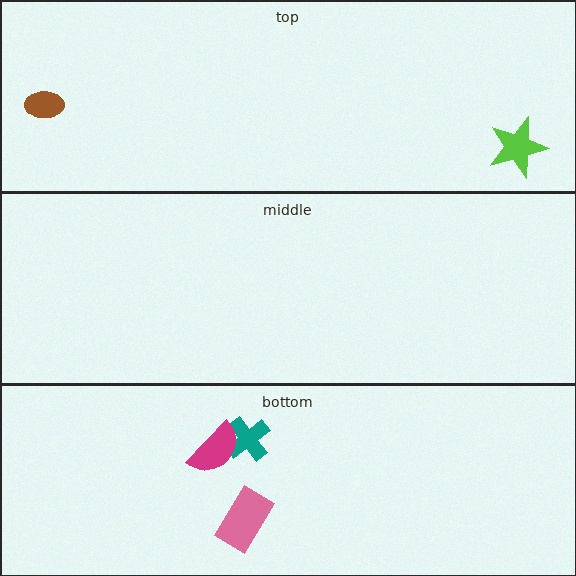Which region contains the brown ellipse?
The top region.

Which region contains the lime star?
The top region.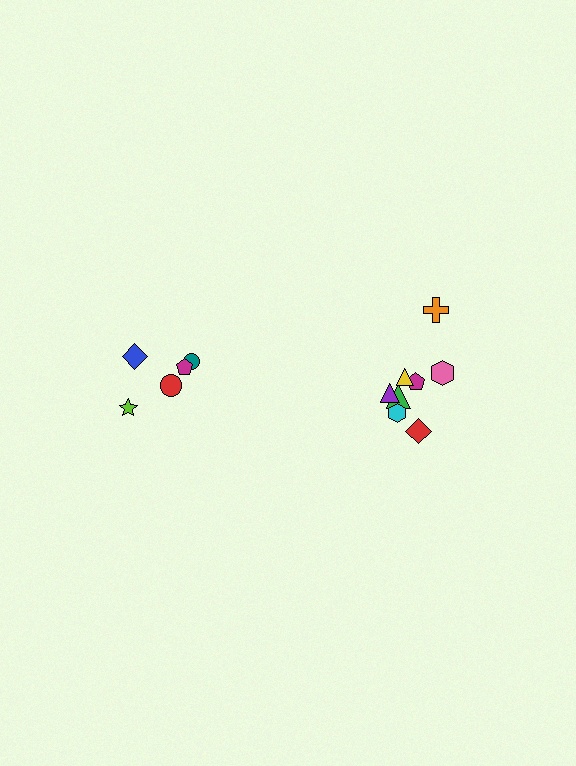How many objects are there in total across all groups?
There are 13 objects.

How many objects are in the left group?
There are 5 objects.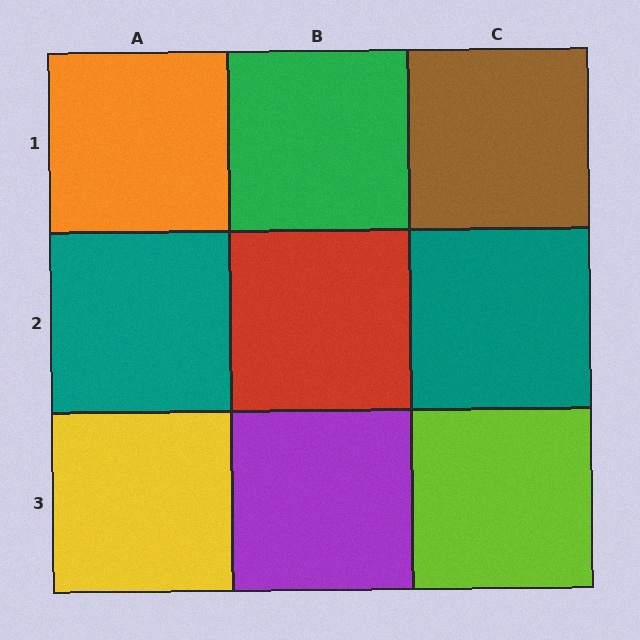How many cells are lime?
1 cell is lime.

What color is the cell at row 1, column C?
Brown.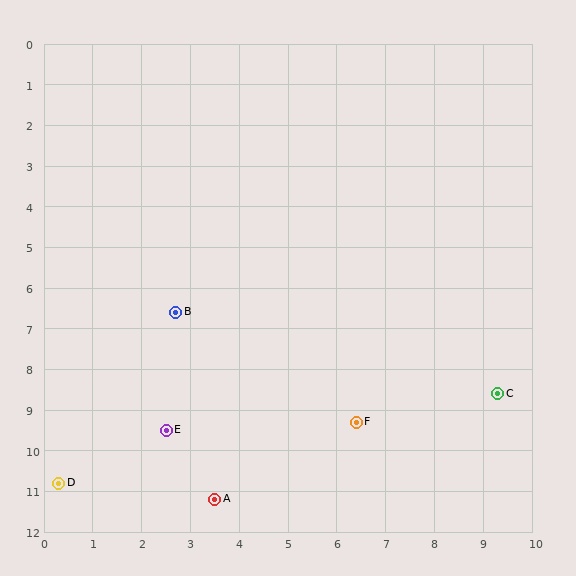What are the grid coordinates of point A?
Point A is at approximately (3.5, 11.2).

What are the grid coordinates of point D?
Point D is at approximately (0.3, 10.8).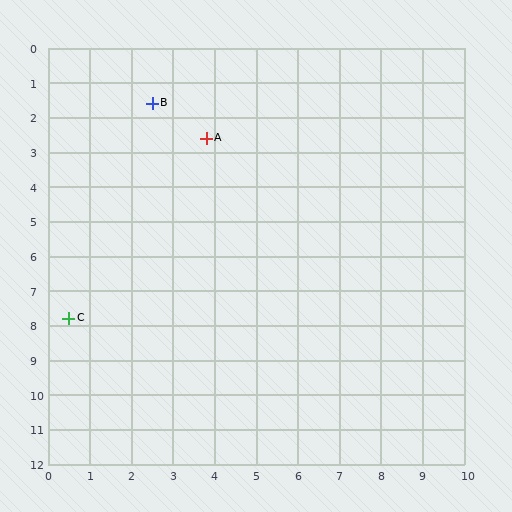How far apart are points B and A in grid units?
Points B and A are about 1.6 grid units apart.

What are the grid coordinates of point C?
Point C is at approximately (0.5, 7.8).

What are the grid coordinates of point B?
Point B is at approximately (2.5, 1.6).